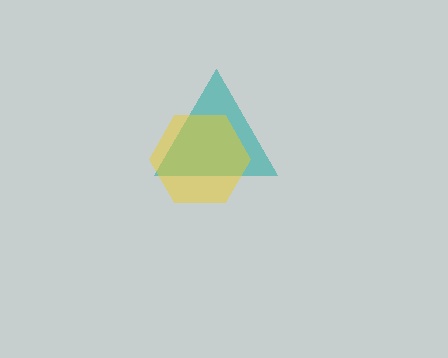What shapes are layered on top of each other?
The layered shapes are: a teal triangle, a yellow hexagon.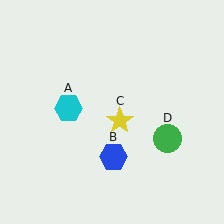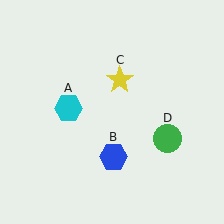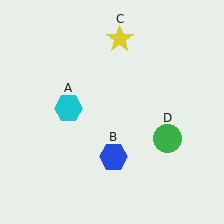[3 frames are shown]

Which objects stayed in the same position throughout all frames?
Cyan hexagon (object A) and blue hexagon (object B) and green circle (object D) remained stationary.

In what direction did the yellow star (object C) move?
The yellow star (object C) moved up.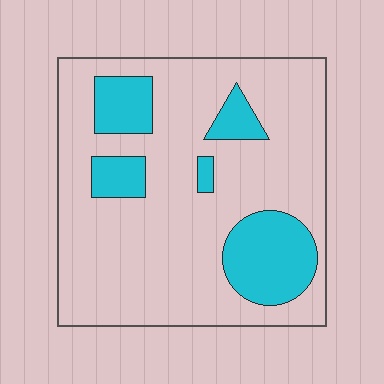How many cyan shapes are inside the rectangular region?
5.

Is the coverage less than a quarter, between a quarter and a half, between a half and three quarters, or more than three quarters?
Less than a quarter.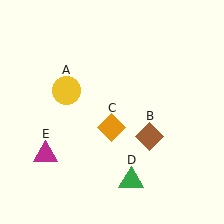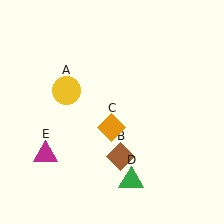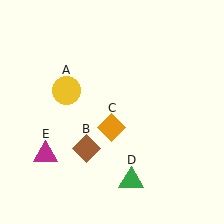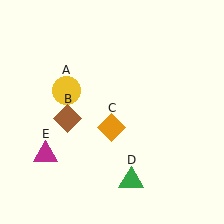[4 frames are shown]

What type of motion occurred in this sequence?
The brown diamond (object B) rotated clockwise around the center of the scene.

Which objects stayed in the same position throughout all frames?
Yellow circle (object A) and orange diamond (object C) and green triangle (object D) and magenta triangle (object E) remained stationary.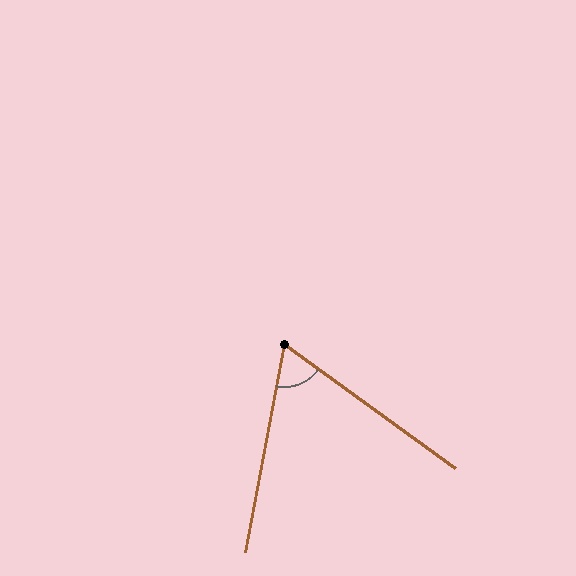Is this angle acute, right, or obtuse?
It is acute.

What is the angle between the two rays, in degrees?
Approximately 65 degrees.